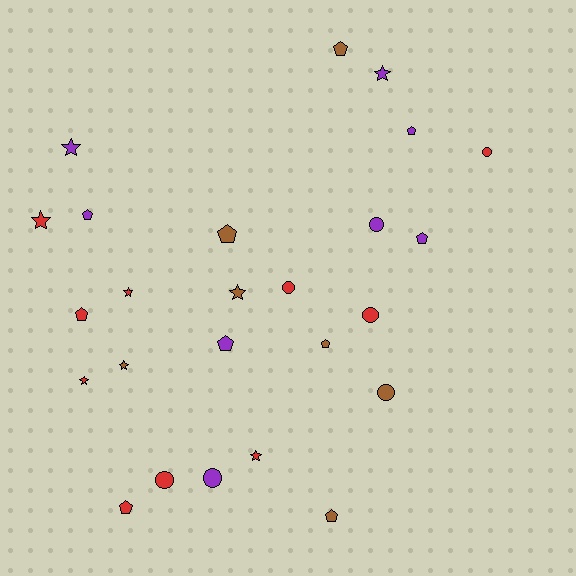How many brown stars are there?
There are 2 brown stars.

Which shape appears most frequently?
Pentagon, with 10 objects.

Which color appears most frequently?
Red, with 10 objects.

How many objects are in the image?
There are 25 objects.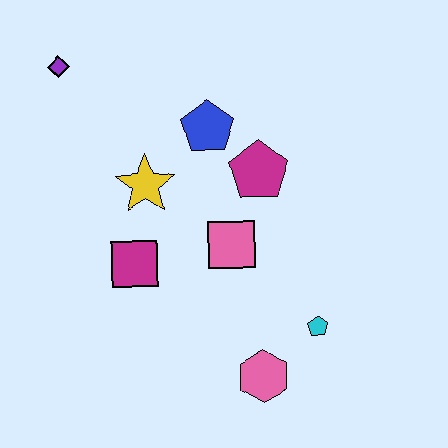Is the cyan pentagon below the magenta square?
Yes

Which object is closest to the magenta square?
The yellow star is closest to the magenta square.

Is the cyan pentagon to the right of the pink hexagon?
Yes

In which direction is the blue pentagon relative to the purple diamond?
The blue pentagon is to the right of the purple diamond.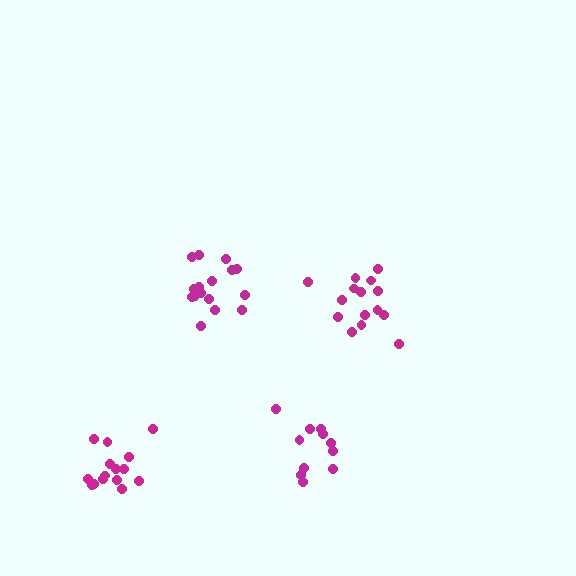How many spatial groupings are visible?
There are 4 spatial groupings.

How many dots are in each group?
Group 1: 15 dots, Group 2: 11 dots, Group 3: 15 dots, Group 4: 16 dots (57 total).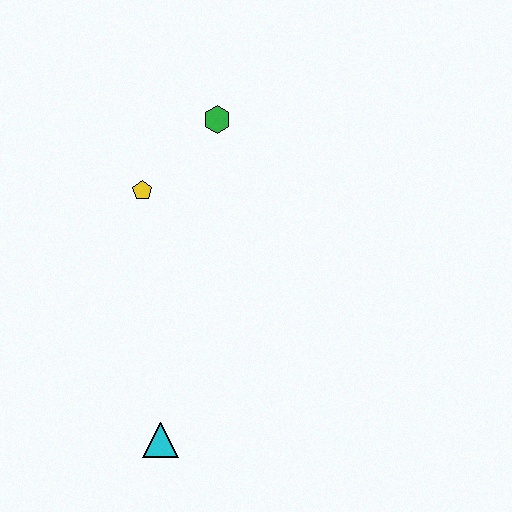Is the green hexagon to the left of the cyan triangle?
No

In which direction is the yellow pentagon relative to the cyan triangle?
The yellow pentagon is above the cyan triangle.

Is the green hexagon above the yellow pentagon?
Yes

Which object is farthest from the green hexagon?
The cyan triangle is farthest from the green hexagon.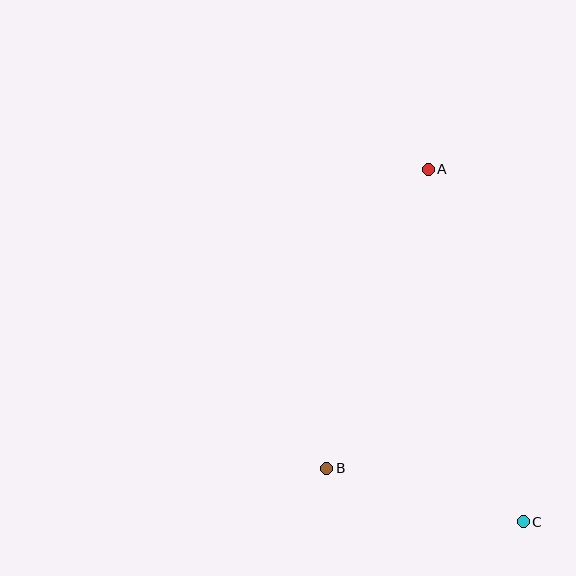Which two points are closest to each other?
Points B and C are closest to each other.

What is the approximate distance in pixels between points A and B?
The distance between A and B is approximately 315 pixels.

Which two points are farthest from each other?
Points A and C are farthest from each other.